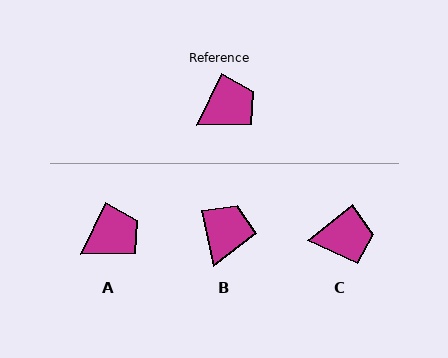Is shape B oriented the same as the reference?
No, it is off by about 37 degrees.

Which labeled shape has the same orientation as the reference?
A.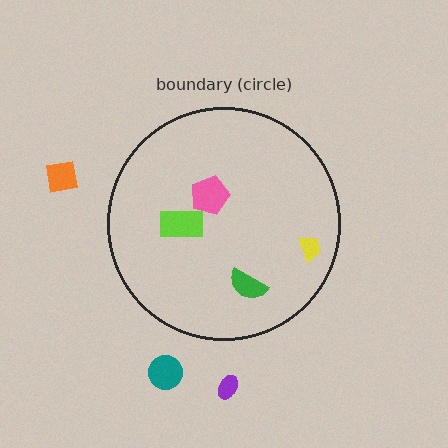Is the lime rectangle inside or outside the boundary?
Inside.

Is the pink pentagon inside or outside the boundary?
Inside.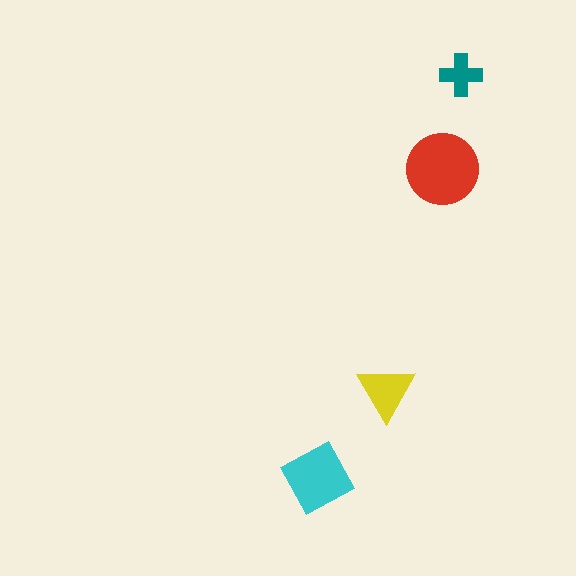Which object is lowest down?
The cyan diamond is bottommost.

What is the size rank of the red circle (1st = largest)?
1st.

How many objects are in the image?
There are 4 objects in the image.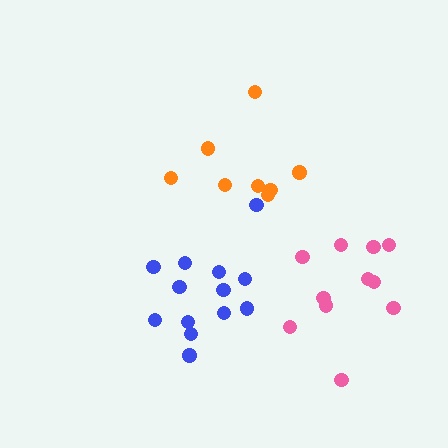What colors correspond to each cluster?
The clusters are colored: blue, pink, orange.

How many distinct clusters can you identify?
There are 3 distinct clusters.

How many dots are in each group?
Group 1: 13 dots, Group 2: 11 dots, Group 3: 8 dots (32 total).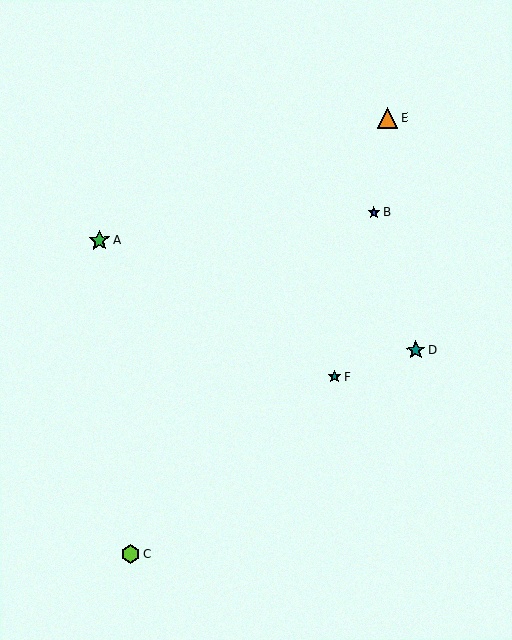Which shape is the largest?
The green star (labeled A) is the largest.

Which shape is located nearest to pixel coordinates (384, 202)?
The blue star (labeled B) at (374, 212) is nearest to that location.